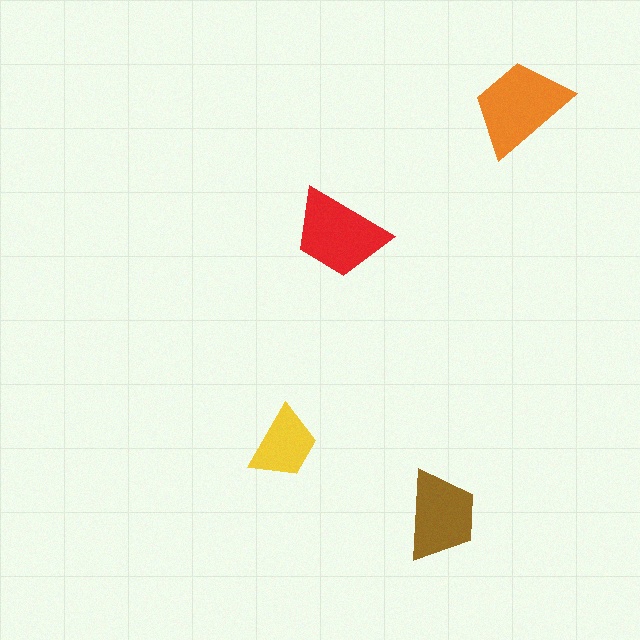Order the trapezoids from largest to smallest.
the orange one, the red one, the brown one, the yellow one.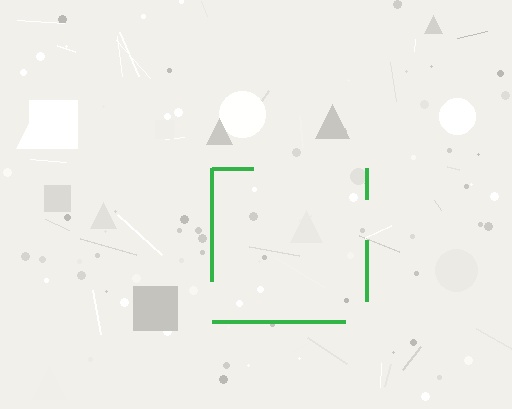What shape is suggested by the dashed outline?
The dashed outline suggests a square.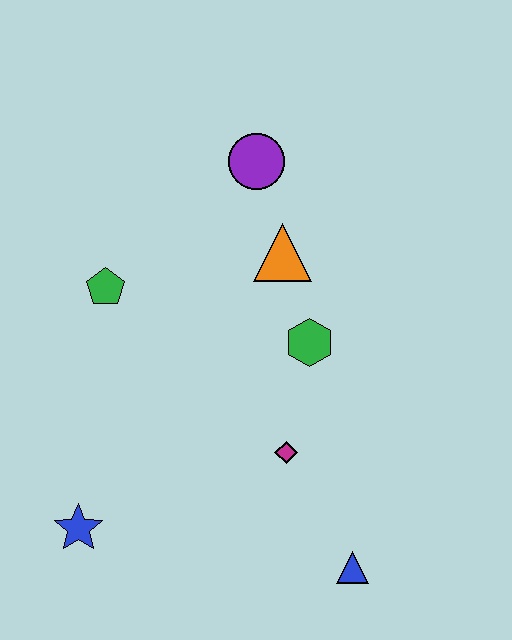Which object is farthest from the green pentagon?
The blue triangle is farthest from the green pentagon.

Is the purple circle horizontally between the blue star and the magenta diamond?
Yes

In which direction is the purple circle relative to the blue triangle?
The purple circle is above the blue triangle.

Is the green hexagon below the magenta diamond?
No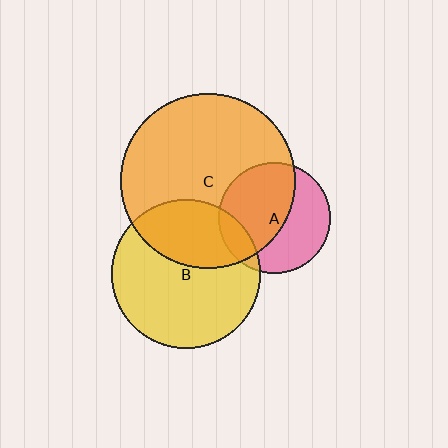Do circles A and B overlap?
Yes.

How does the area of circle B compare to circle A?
Approximately 1.8 times.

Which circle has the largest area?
Circle C (orange).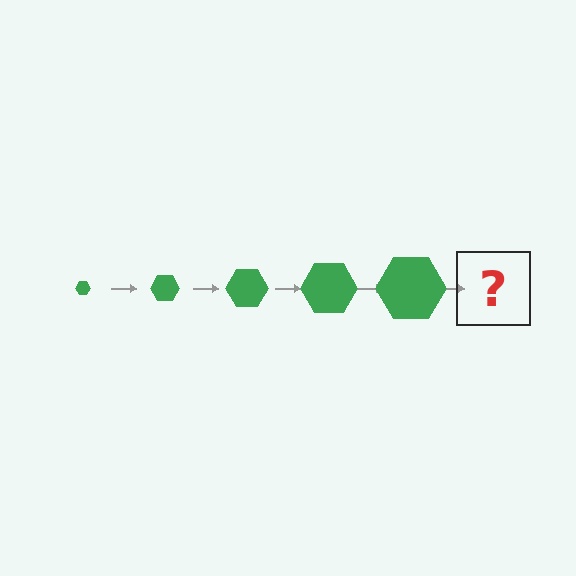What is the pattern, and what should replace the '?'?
The pattern is that the hexagon gets progressively larger each step. The '?' should be a green hexagon, larger than the previous one.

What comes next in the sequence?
The next element should be a green hexagon, larger than the previous one.